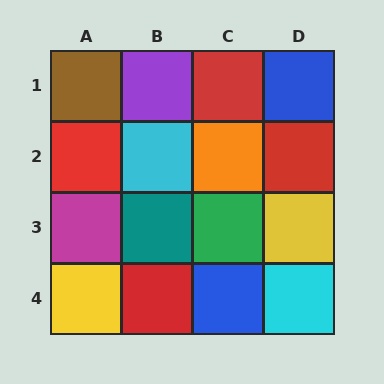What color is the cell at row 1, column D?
Blue.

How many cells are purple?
1 cell is purple.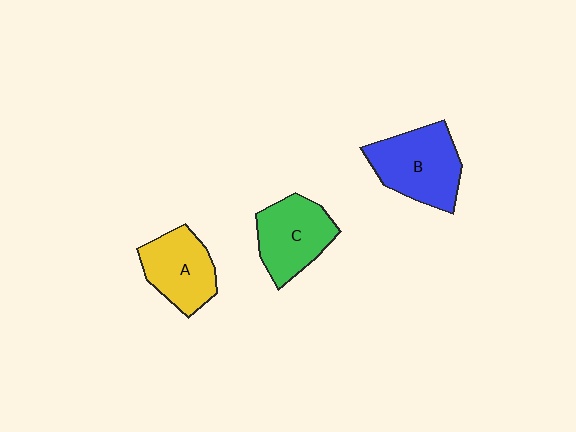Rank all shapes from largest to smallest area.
From largest to smallest: B (blue), C (green), A (yellow).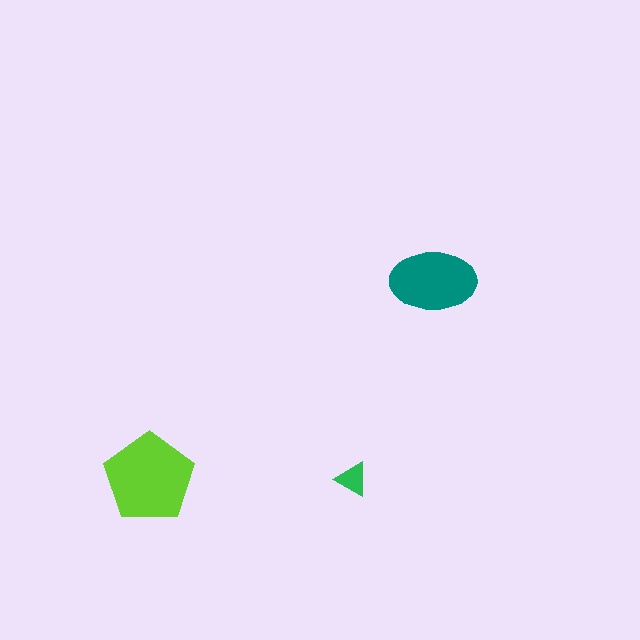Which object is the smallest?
The green triangle.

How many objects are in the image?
There are 3 objects in the image.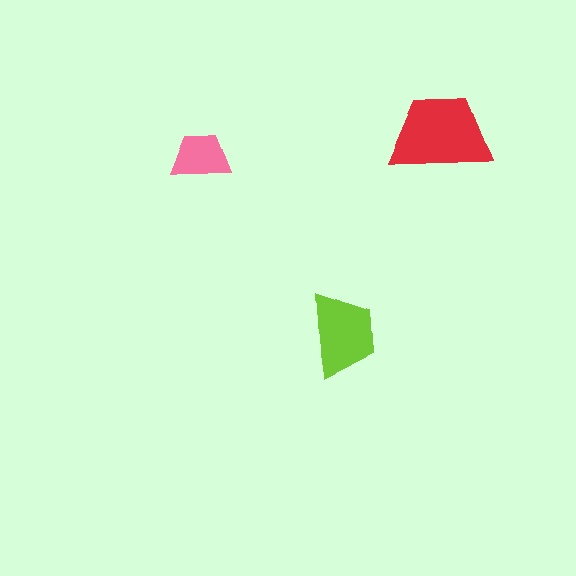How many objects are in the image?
There are 3 objects in the image.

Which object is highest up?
The red trapezoid is topmost.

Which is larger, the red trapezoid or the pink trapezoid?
The red one.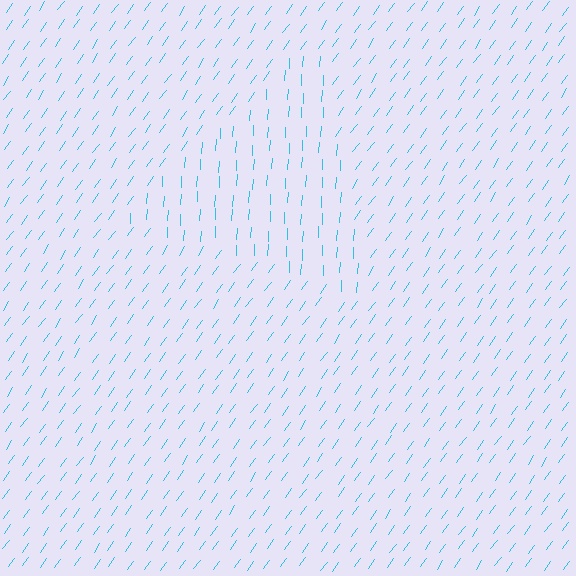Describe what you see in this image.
The image is filled with small cyan line segments. A triangle region in the image has lines oriented differently from the surrounding lines, creating a visible texture boundary.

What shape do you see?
I see a triangle.